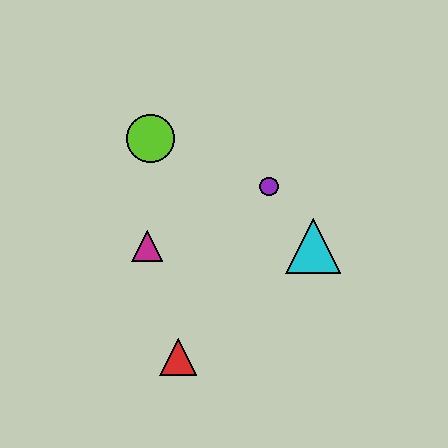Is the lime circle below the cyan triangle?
No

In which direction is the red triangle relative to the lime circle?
The red triangle is below the lime circle.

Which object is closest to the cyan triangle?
The purple circle is closest to the cyan triangle.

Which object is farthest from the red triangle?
The lime circle is farthest from the red triangle.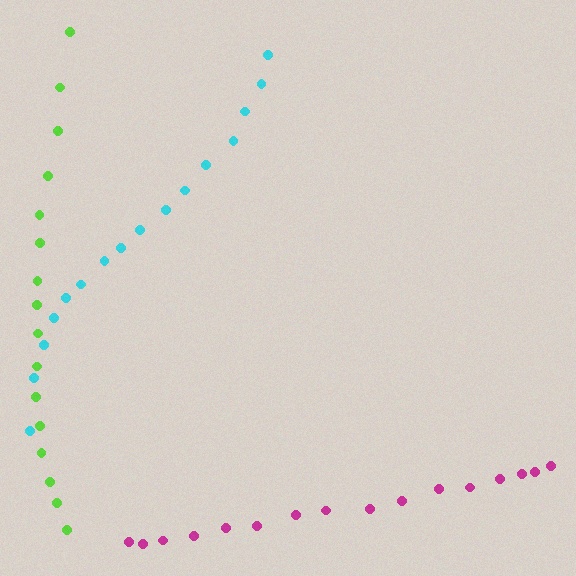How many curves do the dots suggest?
There are 3 distinct paths.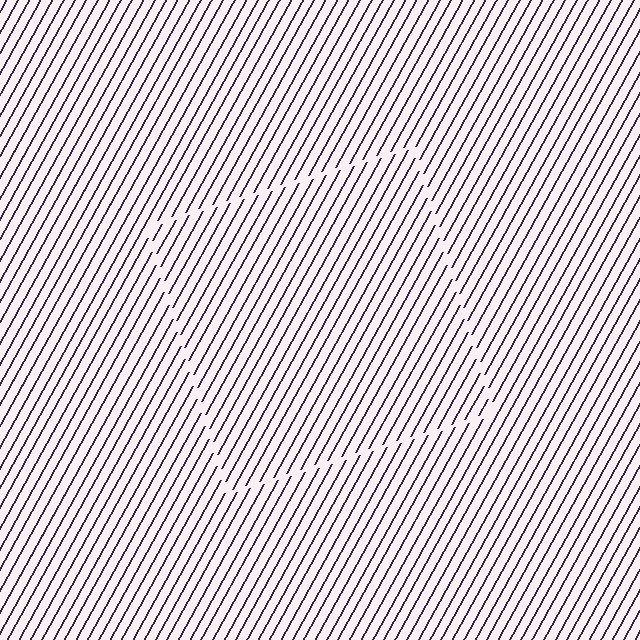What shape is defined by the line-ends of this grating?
An illusory square. The interior of the shape contains the same grating, shifted by half a period — the contour is defined by the phase discontinuity where line-ends from the inner and outer gratings abut.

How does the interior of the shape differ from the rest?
The interior of the shape contains the same grating, shifted by half a period — the contour is defined by the phase discontinuity where line-ends from the inner and outer gratings abut.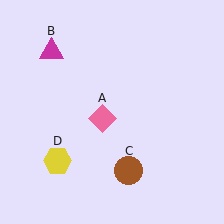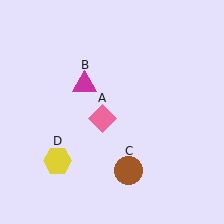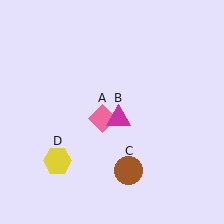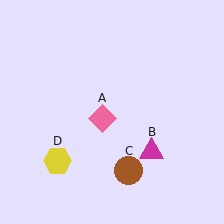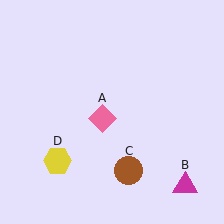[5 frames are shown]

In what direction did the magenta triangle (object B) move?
The magenta triangle (object B) moved down and to the right.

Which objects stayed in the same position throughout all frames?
Pink diamond (object A) and brown circle (object C) and yellow hexagon (object D) remained stationary.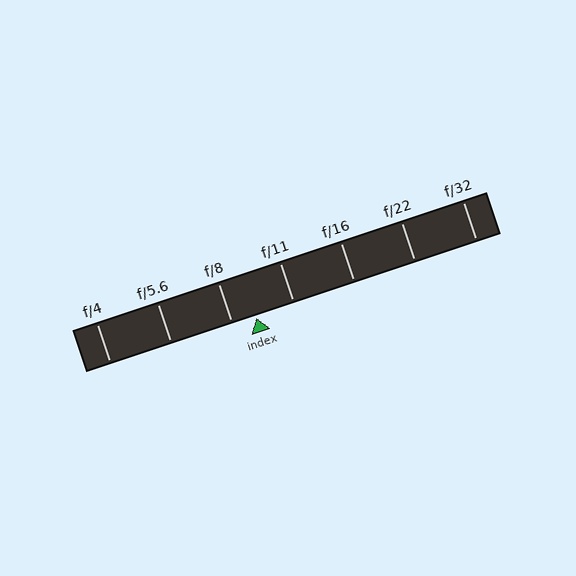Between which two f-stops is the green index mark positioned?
The index mark is between f/8 and f/11.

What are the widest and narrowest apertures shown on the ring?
The widest aperture shown is f/4 and the narrowest is f/32.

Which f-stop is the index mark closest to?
The index mark is closest to f/8.